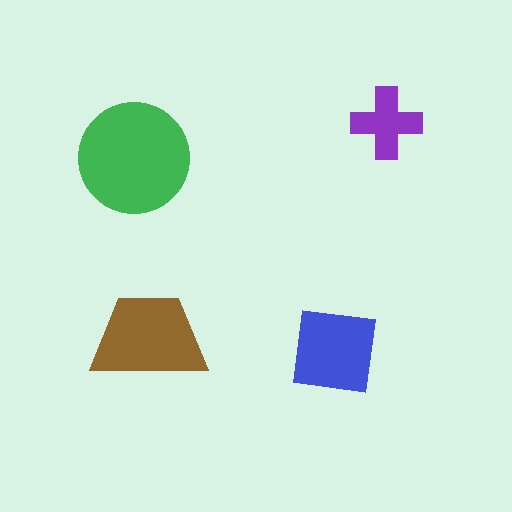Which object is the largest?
The green circle.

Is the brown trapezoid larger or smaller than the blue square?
Larger.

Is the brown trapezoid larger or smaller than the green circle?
Smaller.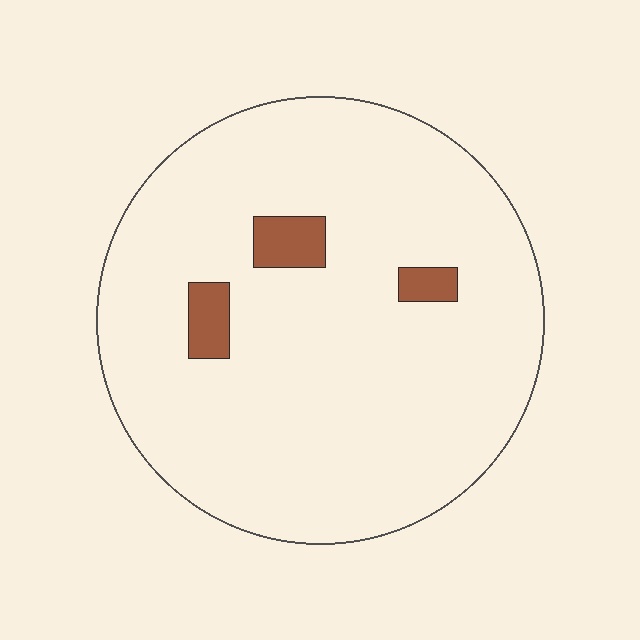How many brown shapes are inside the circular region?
3.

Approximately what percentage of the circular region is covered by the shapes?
Approximately 5%.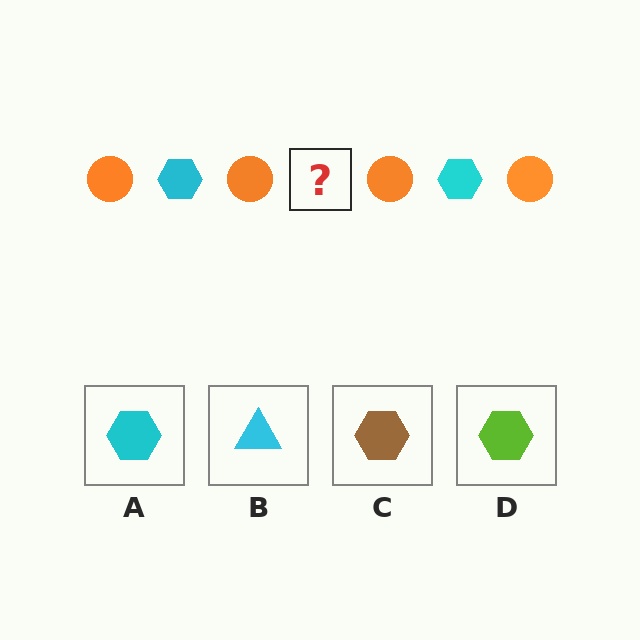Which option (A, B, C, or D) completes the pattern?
A.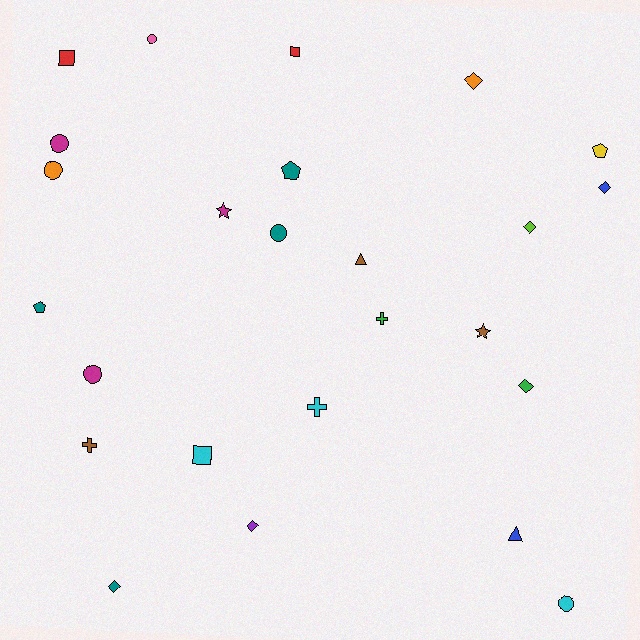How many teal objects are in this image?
There are 4 teal objects.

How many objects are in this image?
There are 25 objects.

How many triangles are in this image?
There are 2 triangles.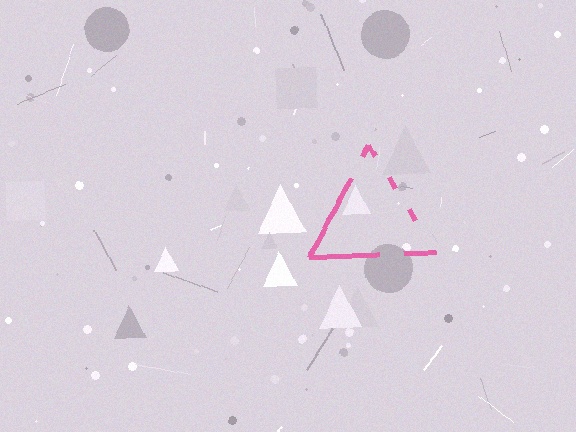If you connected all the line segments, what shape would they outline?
They would outline a triangle.